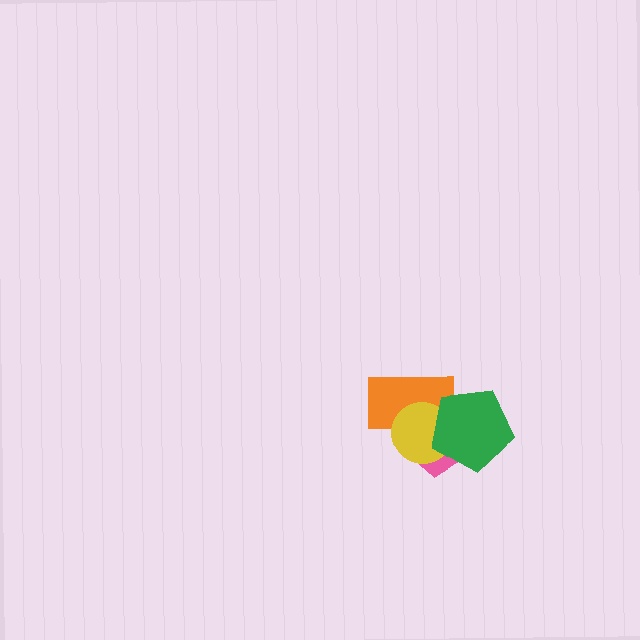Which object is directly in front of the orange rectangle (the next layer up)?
The yellow circle is directly in front of the orange rectangle.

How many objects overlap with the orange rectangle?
3 objects overlap with the orange rectangle.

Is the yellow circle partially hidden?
Yes, it is partially covered by another shape.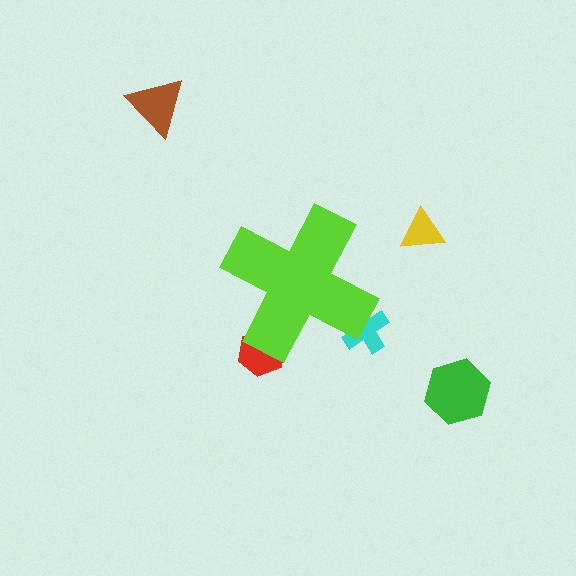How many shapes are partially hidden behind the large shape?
2 shapes are partially hidden.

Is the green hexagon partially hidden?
No, the green hexagon is fully visible.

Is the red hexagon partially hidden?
Yes, the red hexagon is partially hidden behind the lime cross.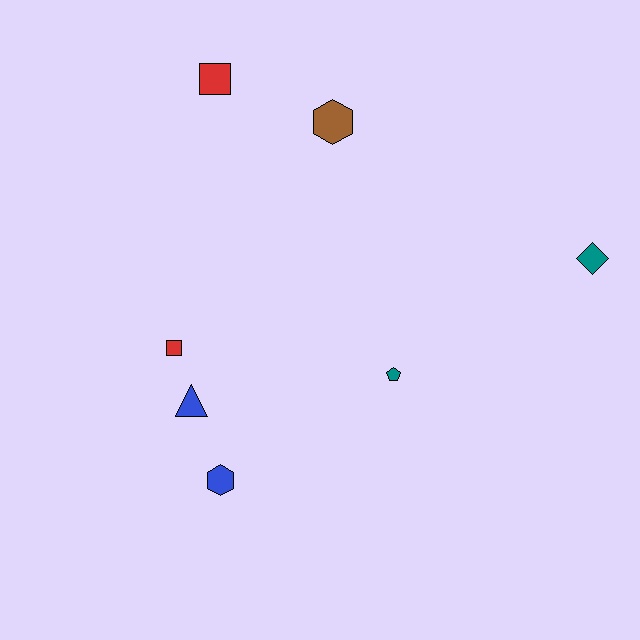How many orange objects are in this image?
There are no orange objects.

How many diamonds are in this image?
There is 1 diamond.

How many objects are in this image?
There are 7 objects.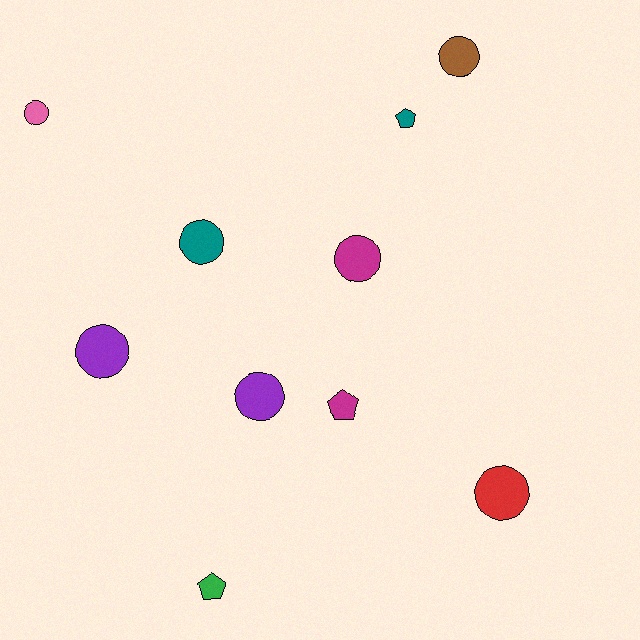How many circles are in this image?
There are 7 circles.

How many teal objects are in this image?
There are 2 teal objects.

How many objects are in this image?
There are 10 objects.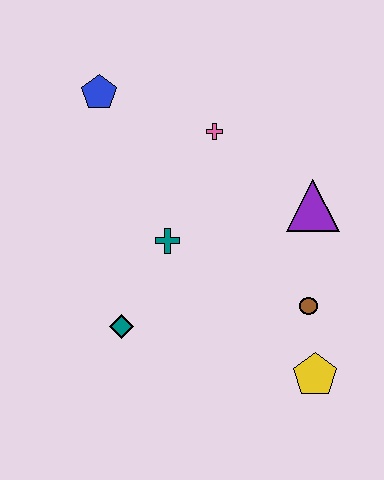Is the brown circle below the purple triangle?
Yes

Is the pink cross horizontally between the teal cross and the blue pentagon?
No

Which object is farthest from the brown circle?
The blue pentagon is farthest from the brown circle.